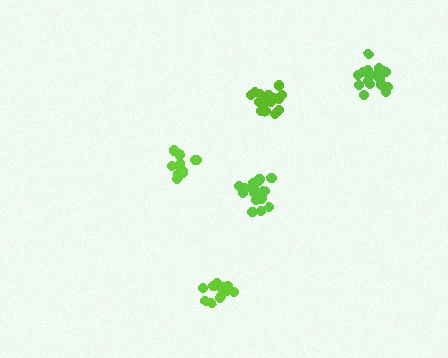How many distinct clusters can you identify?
There are 5 distinct clusters.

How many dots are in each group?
Group 1: 12 dots, Group 2: 17 dots, Group 3: 18 dots, Group 4: 12 dots, Group 5: 18 dots (77 total).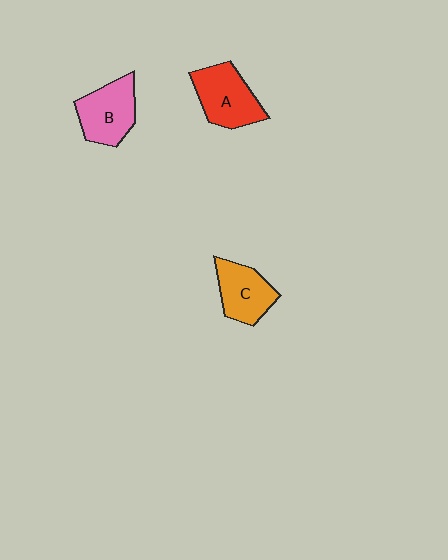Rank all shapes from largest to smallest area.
From largest to smallest: A (red), B (pink), C (orange).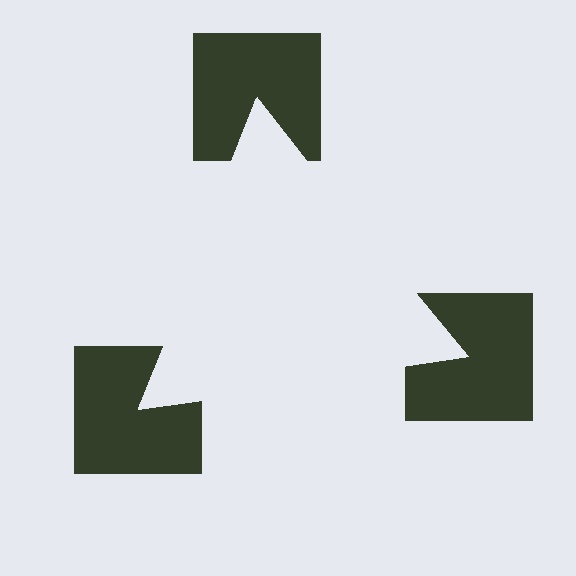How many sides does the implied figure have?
3 sides.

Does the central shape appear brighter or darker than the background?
It typically appears slightly brighter than the background, even though no actual brightness change is drawn.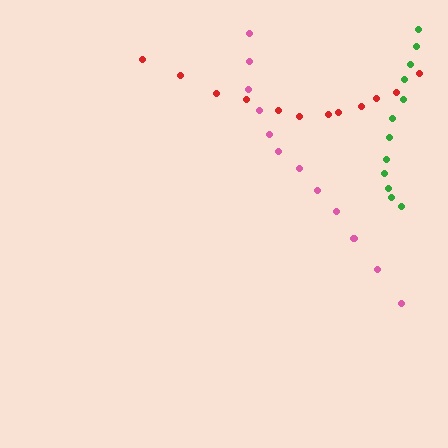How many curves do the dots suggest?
There are 3 distinct paths.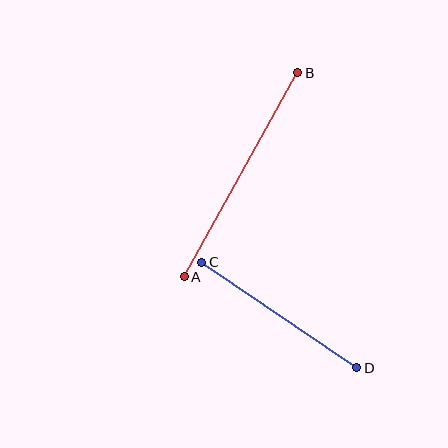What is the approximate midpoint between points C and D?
The midpoint is at approximately (279, 315) pixels.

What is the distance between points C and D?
The distance is approximately 188 pixels.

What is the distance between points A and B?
The distance is approximately 233 pixels.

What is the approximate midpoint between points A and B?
The midpoint is at approximately (241, 175) pixels.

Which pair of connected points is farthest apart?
Points A and B are farthest apart.